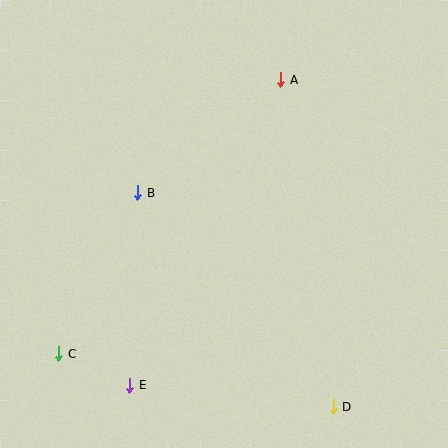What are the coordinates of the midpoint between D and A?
The midpoint between D and A is at (307, 243).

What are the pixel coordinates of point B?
Point B is at (138, 193).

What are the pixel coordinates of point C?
Point C is at (59, 354).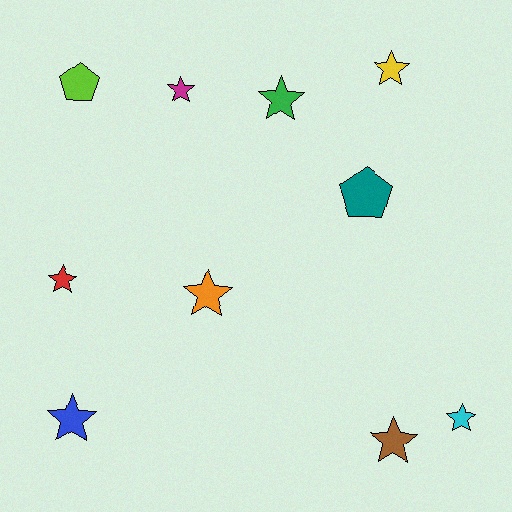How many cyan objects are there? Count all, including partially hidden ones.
There is 1 cyan object.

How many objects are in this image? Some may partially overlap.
There are 10 objects.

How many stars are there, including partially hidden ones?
There are 8 stars.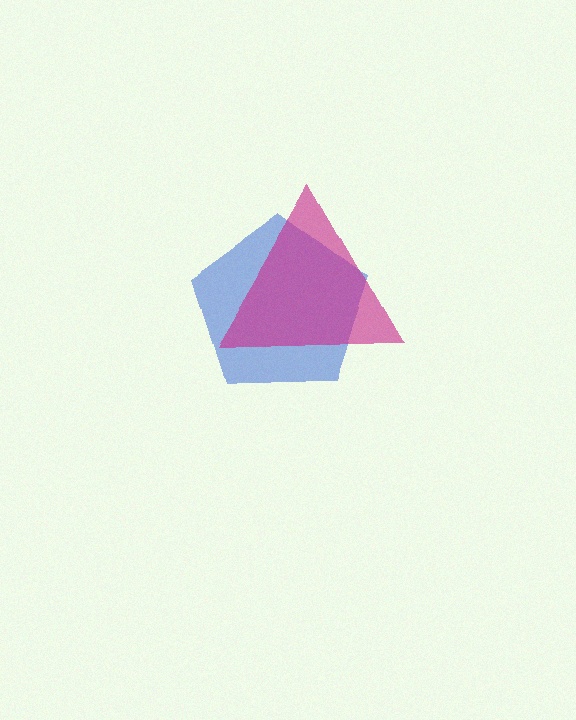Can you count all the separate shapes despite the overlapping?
Yes, there are 2 separate shapes.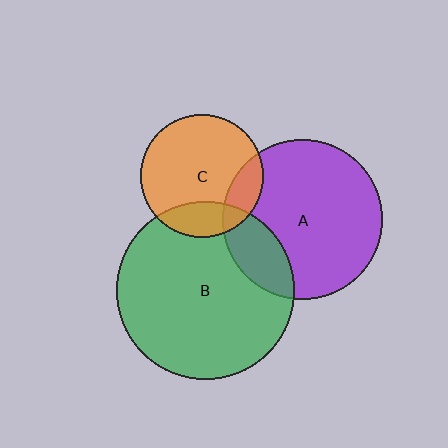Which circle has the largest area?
Circle B (green).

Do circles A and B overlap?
Yes.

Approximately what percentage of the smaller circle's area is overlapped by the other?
Approximately 20%.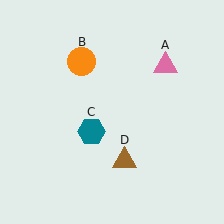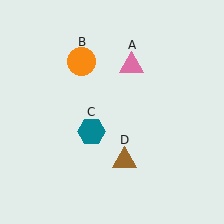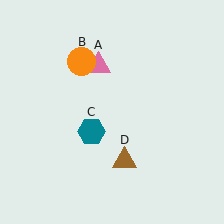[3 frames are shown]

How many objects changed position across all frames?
1 object changed position: pink triangle (object A).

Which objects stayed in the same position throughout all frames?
Orange circle (object B) and teal hexagon (object C) and brown triangle (object D) remained stationary.